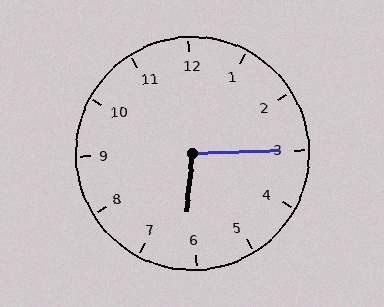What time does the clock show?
6:15.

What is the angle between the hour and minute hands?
Approximately 98 degrees.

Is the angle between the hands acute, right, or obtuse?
It is obtuse.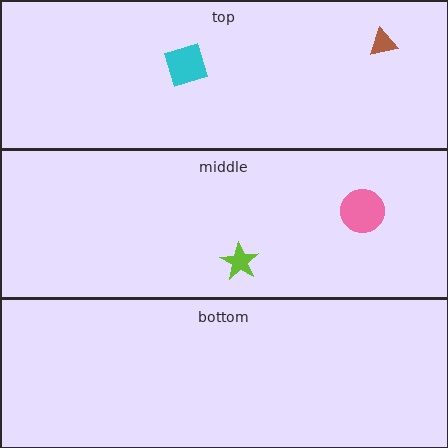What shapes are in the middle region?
The pink circle, the lime star.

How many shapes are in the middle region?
2.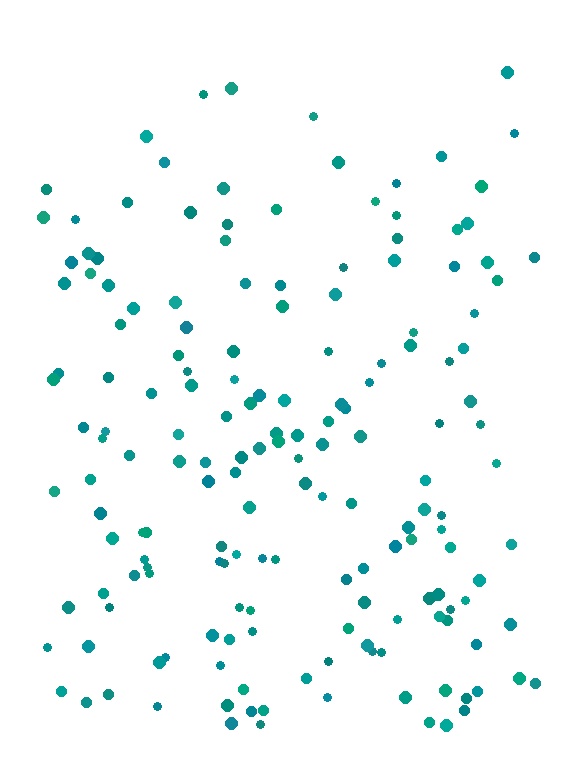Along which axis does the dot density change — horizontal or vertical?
Vertical.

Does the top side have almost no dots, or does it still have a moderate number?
Still a moderate number, just noticeably fewer than the bottom.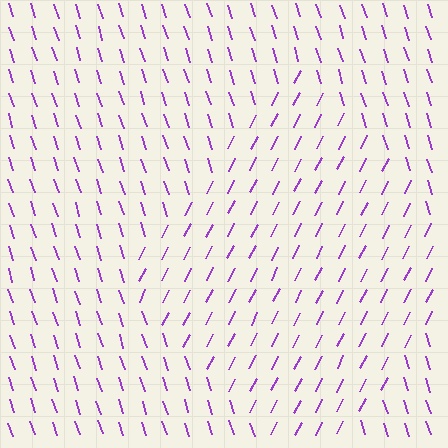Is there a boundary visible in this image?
Yes, there is a texture boundary formed by a change in line orientation.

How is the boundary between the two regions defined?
The boundary is defined purely by a change in line orientation (approximately 45 degrees difference). All lines are the same color and thickness.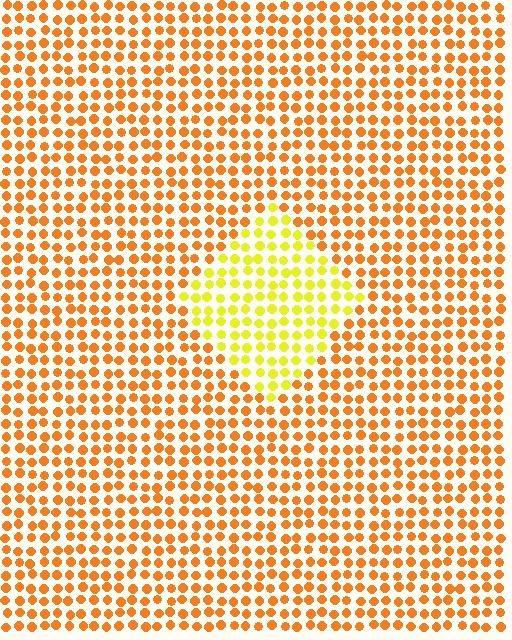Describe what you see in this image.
The image is filled with small orange elements in a uniform arrangement. A diamond-shaped region is visible where the elements are tinted to a slightly different hue, forming a subtle color boundary.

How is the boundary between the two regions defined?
The boundary is defined purely by a slight shift in hue (about 38 degrees). Spacing, size, and orientation are identical on both sides.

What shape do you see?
I see a diamond.